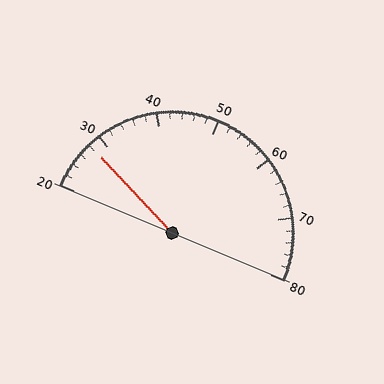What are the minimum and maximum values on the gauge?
The gauge ranges from 20 to 80.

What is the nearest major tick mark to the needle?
The nearest major tick mark is 30.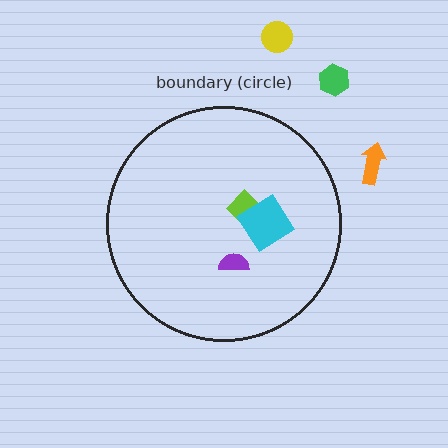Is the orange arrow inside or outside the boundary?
Outside.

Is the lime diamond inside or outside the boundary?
Inside.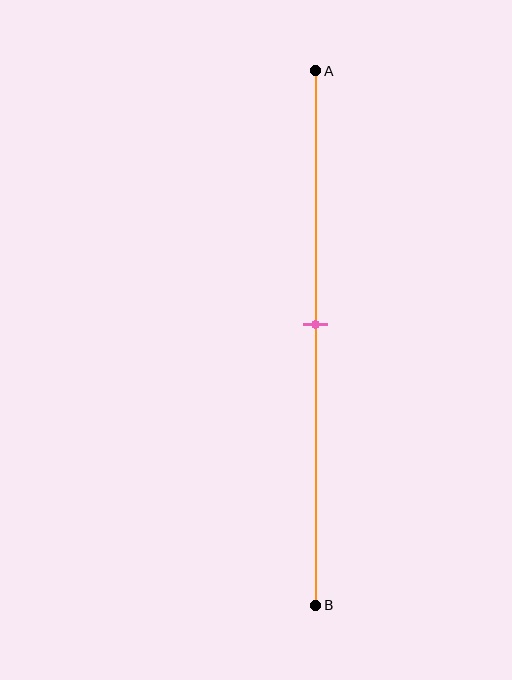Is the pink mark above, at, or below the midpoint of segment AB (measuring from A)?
The pink mark is approximately at the midpoint of segment AB.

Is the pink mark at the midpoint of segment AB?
Yes, the mark is approximately at the midpoint.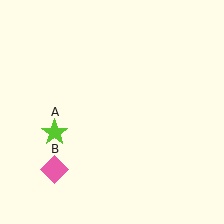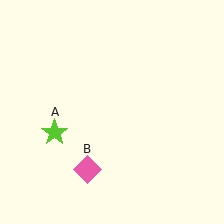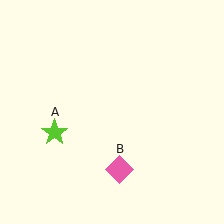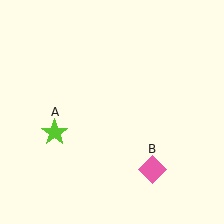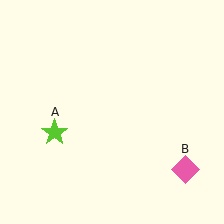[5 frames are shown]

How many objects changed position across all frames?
1 object changed position: pink diamond (object B).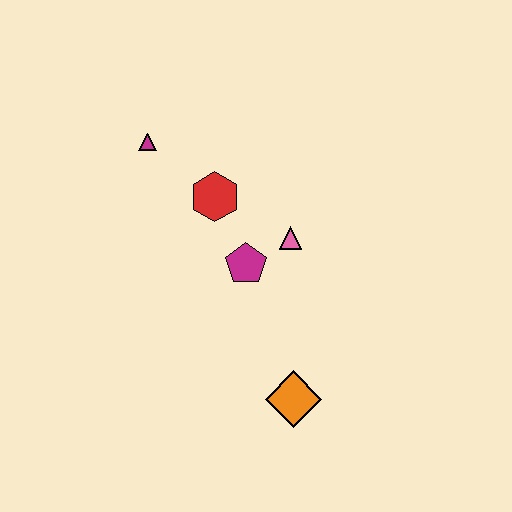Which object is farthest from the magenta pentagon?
The magenta triangle is farthest from the magenta pentagon.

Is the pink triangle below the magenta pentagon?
No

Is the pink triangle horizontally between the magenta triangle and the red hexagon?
No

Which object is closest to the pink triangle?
The magenta pentagon is closest to the pink triangle.